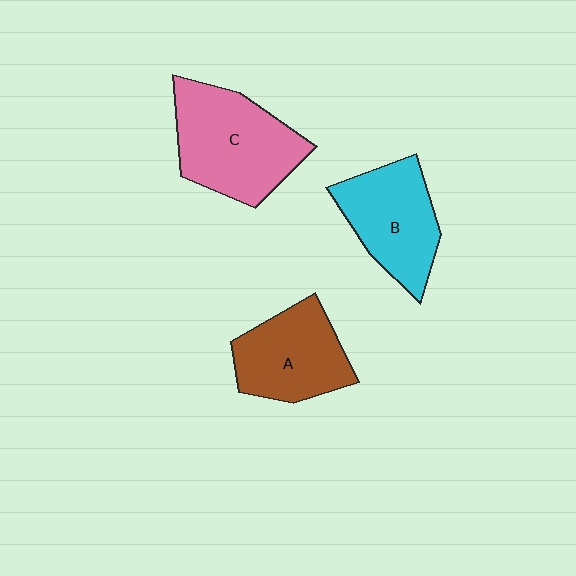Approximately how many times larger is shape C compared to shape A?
Approximately 1.3 times.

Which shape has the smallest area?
Shape A (brown).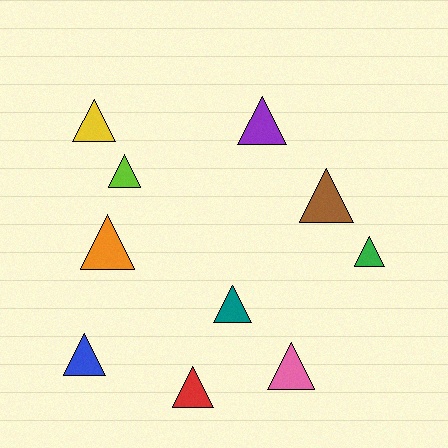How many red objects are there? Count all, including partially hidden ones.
There is 1 red object.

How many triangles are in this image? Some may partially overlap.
There are 10 triangles.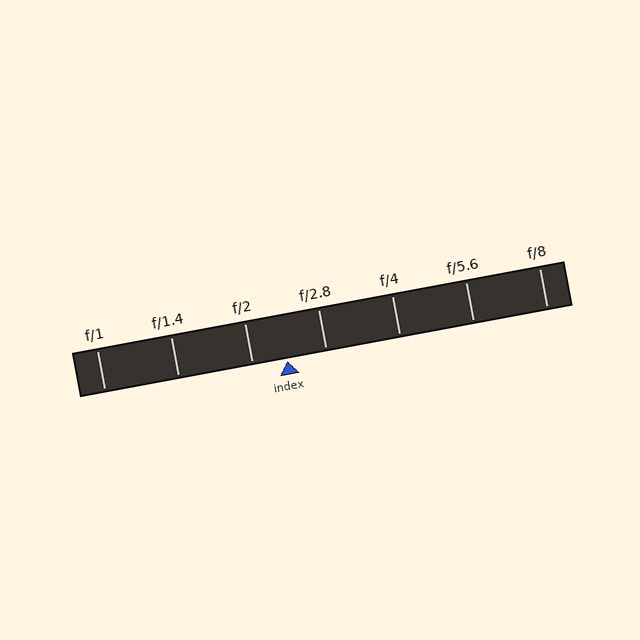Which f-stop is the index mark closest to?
The index mark is closest to f/2.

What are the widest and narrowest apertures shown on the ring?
The widest aperture shown is f/1 and the narrowest is f/8.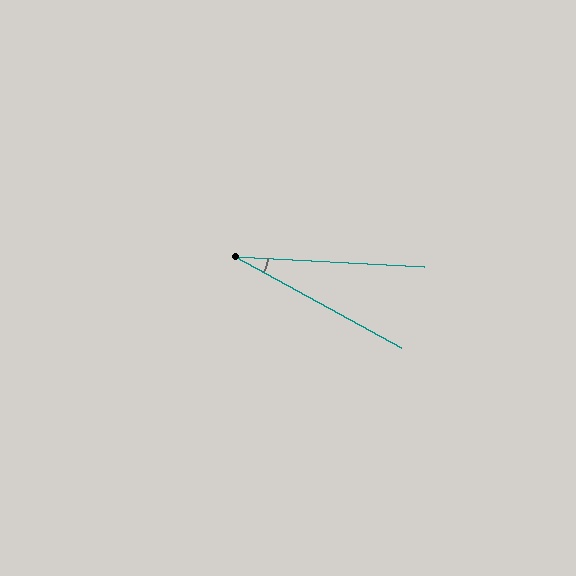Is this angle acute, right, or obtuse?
It is acute.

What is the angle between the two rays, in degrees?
Approximately 26 degrees.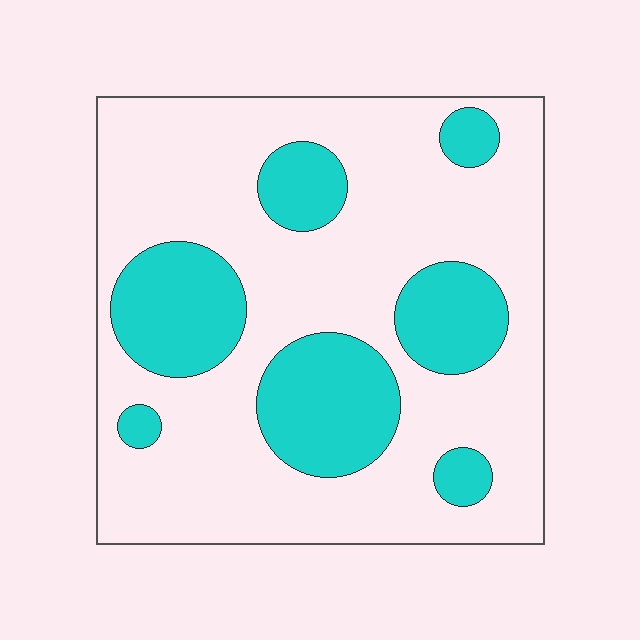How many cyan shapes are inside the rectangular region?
7.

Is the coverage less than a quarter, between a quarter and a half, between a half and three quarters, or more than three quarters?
Between a quarter and a half.